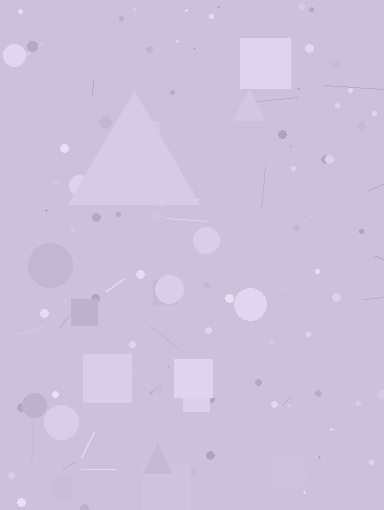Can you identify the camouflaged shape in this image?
The camouflaged shape is a triangle.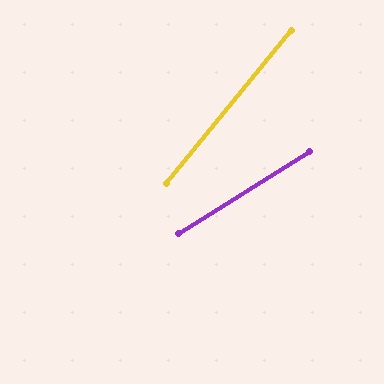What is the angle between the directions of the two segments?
Approximately 19 degrees.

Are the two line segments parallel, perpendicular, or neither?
Neither parallel nor perpendicular — they differ by about 19°.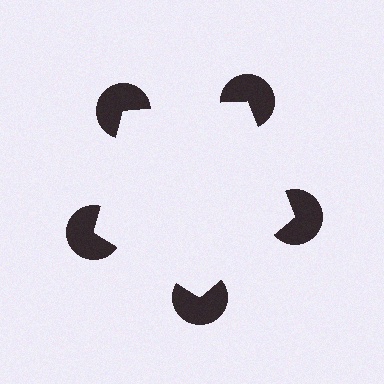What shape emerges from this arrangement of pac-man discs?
An illusory pentagon — its edges are inferred from the aligned wedge cuts in the pac-man discs, not physically drawn.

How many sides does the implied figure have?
5 sides.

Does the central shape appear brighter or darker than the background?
It typically appears slightly brighter than the background, even though no actual brightness change is drawn.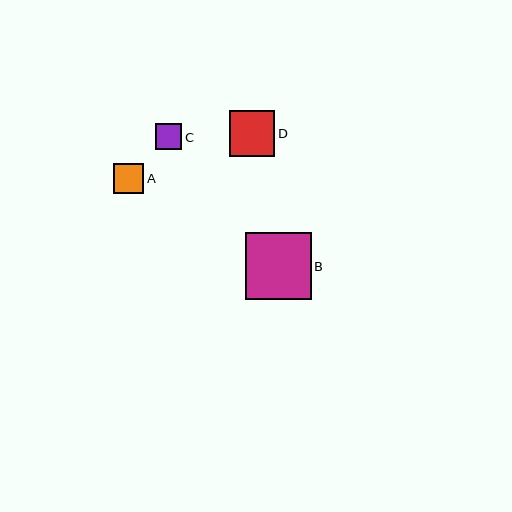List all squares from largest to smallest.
From largest to smallest: B, D, A, C.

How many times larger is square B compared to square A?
Square B is approximately 2.2 times the size of square A.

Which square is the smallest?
Square C is the smallest with a size of approximately 26 pixels.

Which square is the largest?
Square B is the largest with a size of approximately 66 pixels.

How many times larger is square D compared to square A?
Square D is approximately 1.5 times the size of square A.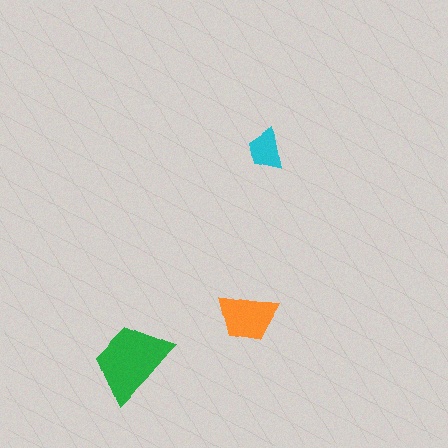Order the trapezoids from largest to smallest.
the green one, the orange one, the cyan one.